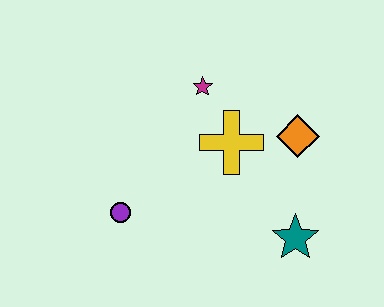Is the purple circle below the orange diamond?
Yes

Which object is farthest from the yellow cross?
The purple circle is farthest from the yellow cross.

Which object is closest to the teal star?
The orange diamond is closest to the teal star.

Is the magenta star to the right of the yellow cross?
No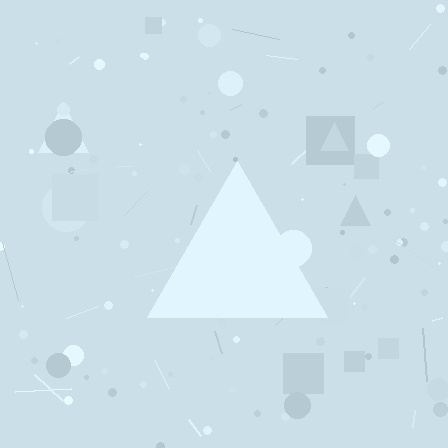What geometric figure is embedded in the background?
A triangle is embedded in the background.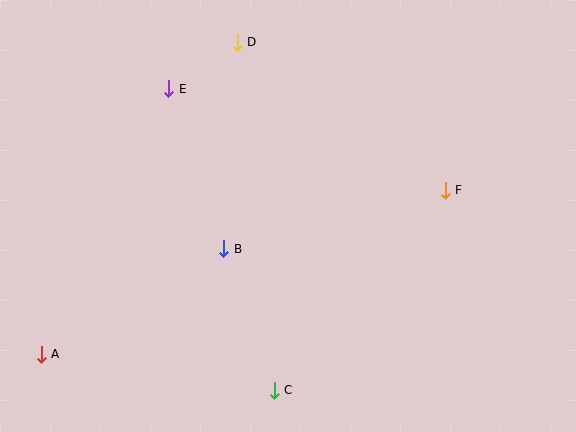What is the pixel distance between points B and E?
The distance between B and E is 169 pixels.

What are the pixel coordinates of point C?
Point C is at (274, 390).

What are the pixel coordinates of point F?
Point F is at (445, 190).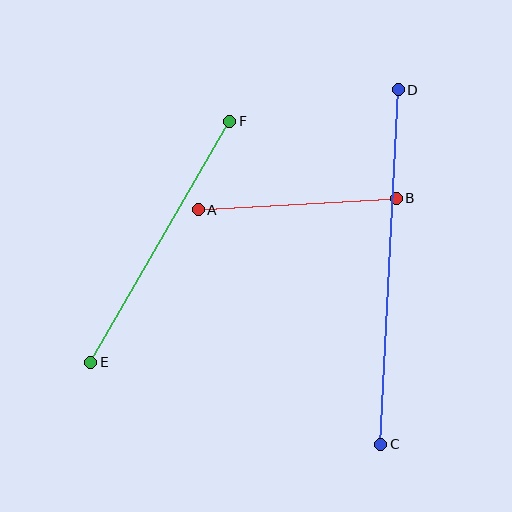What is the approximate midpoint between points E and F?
The midpoint is at approximately (160, 242) pixels.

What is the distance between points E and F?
The distance is approximately 278 pixels.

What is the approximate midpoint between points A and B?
The midpoint is at approximately (297, 204) pixels.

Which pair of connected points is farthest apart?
Points C and D are farthest apart.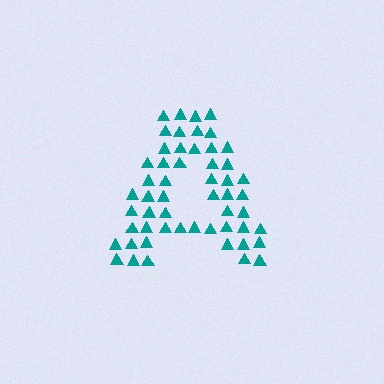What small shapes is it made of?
It is made of small triangles.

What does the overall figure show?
The overall figure shows the letter A.